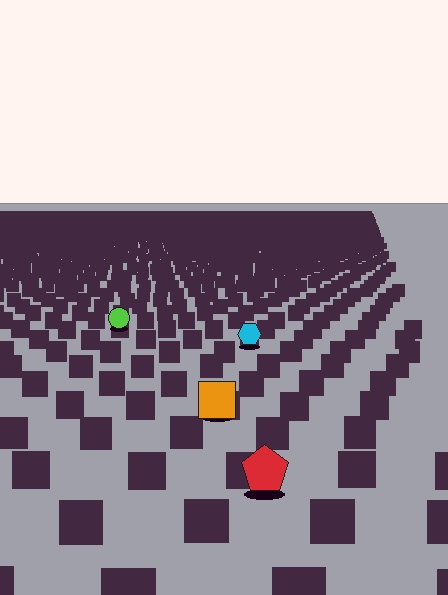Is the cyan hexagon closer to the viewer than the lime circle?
Yes. The cyan hexagon is closer — you can tell from the texture gradient: the ground texture is coarser near it.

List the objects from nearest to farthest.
From nearest to farthest: the red pentagon, the orange square, the cyan hexagon, the lime circle.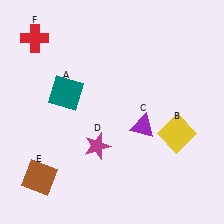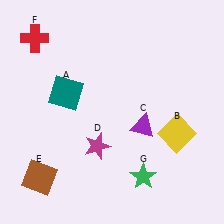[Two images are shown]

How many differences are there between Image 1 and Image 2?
There is 1 difference between the two images.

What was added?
A green star (G) was added in Image 2.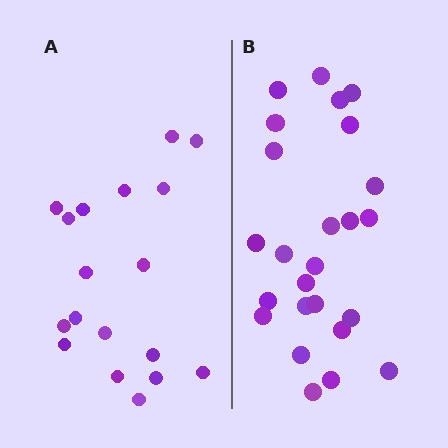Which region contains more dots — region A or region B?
Region B (the right region) has more dots.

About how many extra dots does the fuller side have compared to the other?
Region B has roughly 8 or so more dots than region A.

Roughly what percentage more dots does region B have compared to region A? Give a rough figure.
About 40% more.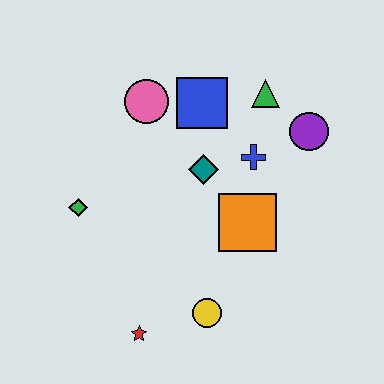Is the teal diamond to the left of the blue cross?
Yes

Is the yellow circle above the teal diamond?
No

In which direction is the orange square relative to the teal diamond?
The orange square is below the teal diamond.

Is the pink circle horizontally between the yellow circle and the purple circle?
No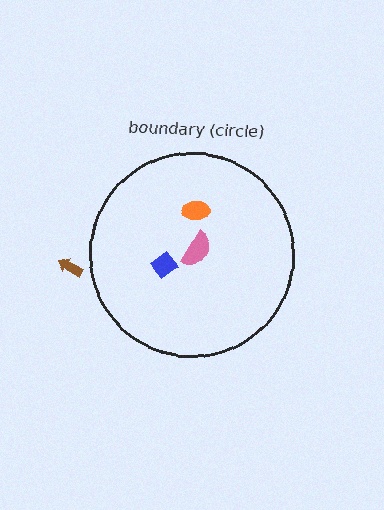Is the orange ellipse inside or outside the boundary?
Inside.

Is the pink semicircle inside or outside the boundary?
Inside.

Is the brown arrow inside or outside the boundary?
Outside.